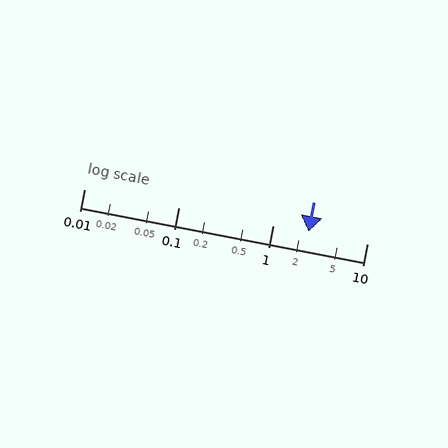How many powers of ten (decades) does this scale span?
The scale spans 3 decades, from 0.01 to 10.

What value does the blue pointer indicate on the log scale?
The pointer indicates approximately 2.4.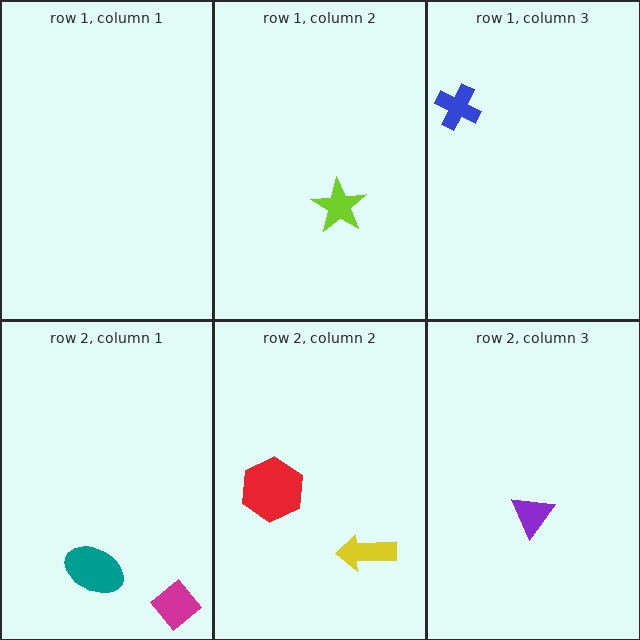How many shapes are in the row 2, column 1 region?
2.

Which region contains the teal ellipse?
The row 2, column 1 region.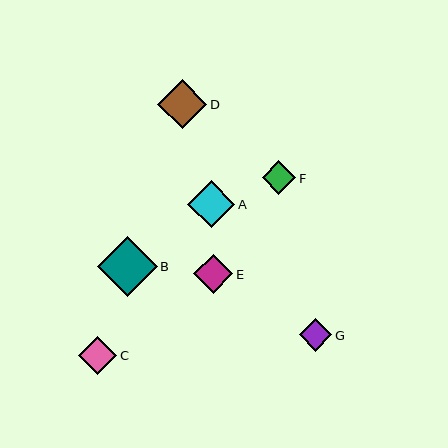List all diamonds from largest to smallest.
From largest to smallest: B, D, A, E, C, F, G.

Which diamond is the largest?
Diamond B is the largest with a size of approximately 60 pixels.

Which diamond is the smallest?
Diamond G is the smallest with a size of approximately 33 pixels.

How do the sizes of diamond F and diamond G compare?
Diamond F and diamond G are approximately the same size.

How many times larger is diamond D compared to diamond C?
Diamond D is approximately 1.3 times the size of diamond C.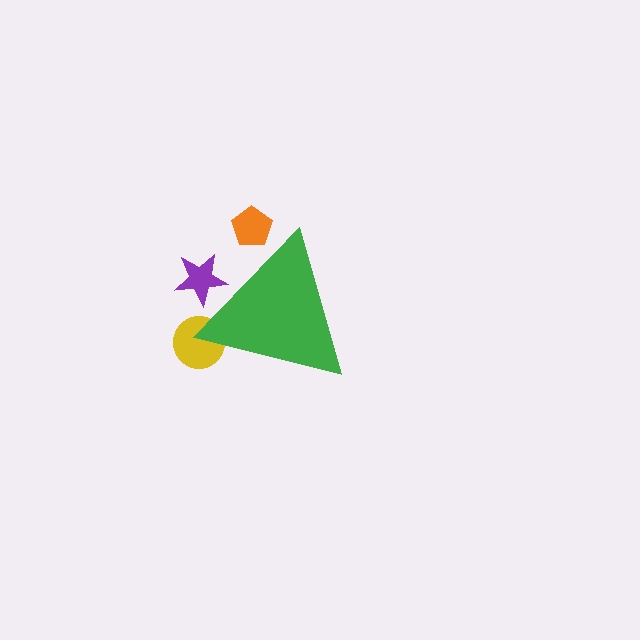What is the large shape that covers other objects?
A green triangle.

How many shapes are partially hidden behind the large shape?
3 shapes are partially hidden.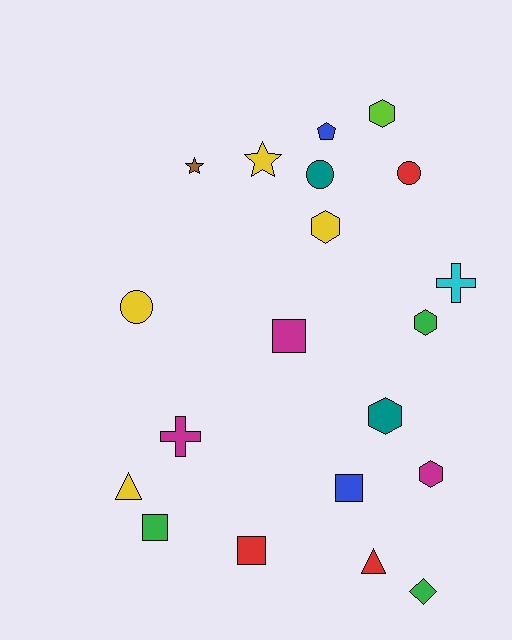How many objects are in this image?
There are 20 objects.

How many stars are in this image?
There are 2 stars.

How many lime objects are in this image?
There is 1 lime object.